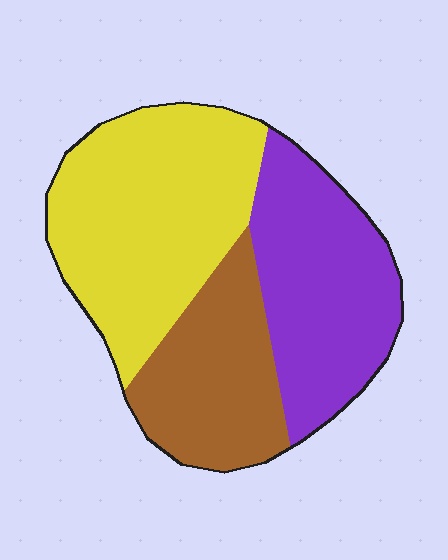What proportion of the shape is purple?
Purple covers around 35% of the shape.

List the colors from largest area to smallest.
From largest to smallest: yellow, purple, brown.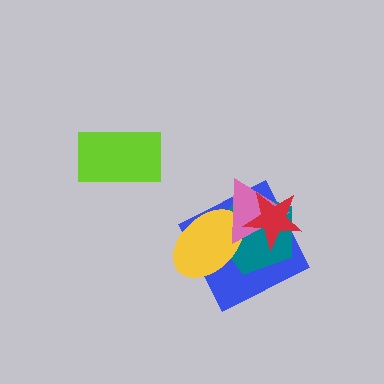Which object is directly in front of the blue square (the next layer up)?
The teal pentagon is directly in front of the blue square.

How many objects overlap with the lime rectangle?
0 objects overlap with the lime rectangle.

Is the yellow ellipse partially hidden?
Yes, it is partially covered by another shape.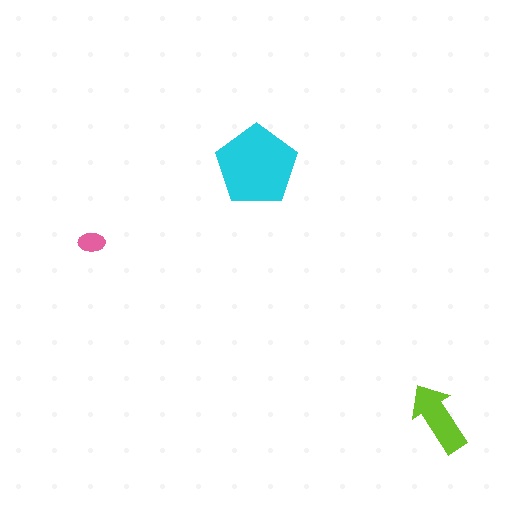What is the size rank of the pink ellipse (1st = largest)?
3rd.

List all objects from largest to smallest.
The cyan pentagon, the lime arrow, the pink ellipse.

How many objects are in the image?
There are 3 objects in the image.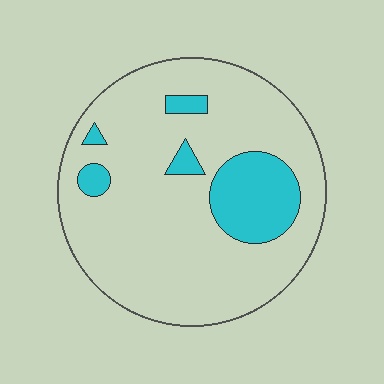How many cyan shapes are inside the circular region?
5.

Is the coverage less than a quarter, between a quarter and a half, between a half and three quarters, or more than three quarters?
Less than a quarter.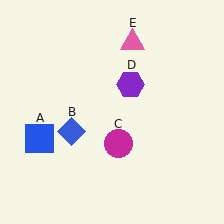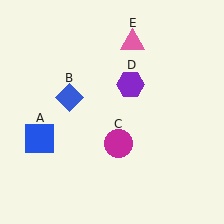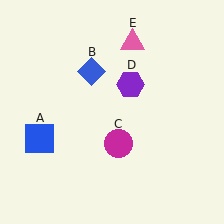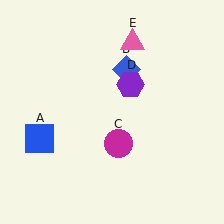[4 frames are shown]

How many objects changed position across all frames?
1 object changed position: blue diamond (object B).